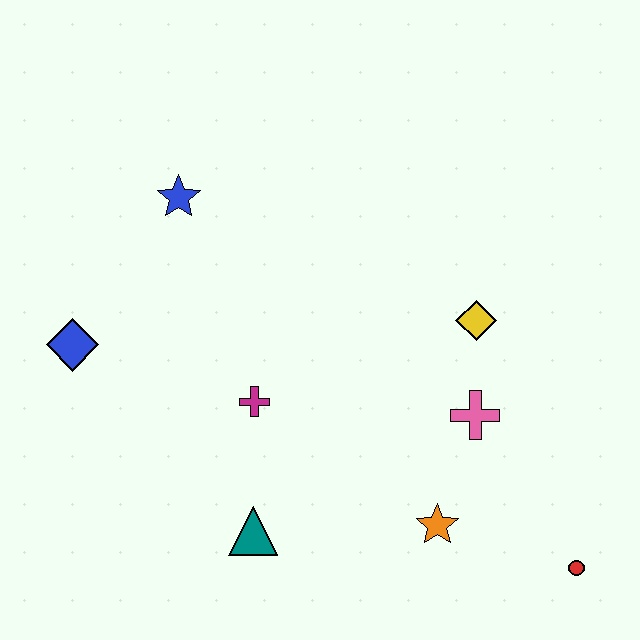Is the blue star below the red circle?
No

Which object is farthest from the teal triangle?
The blue star is farthest from the teal triangle.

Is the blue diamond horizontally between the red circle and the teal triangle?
No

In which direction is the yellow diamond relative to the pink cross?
The yellow diamond is above the pink cross.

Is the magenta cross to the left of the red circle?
Yes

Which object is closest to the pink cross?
The yellow diamond is closest to the pink cross.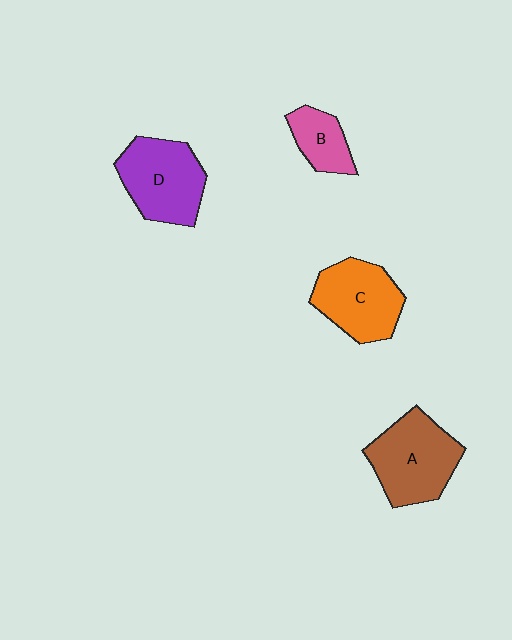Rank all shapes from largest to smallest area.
From largest to smallest: A (brown), D (purple), C (orange), B (pink).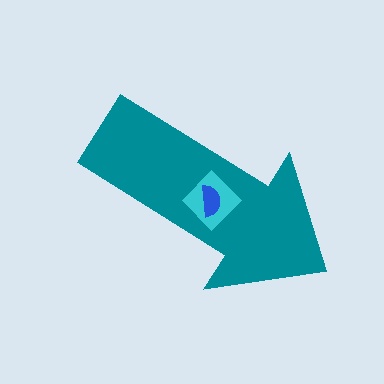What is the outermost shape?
The teal arrow.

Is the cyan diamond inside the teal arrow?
Yes.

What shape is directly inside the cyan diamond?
The blue semicircle.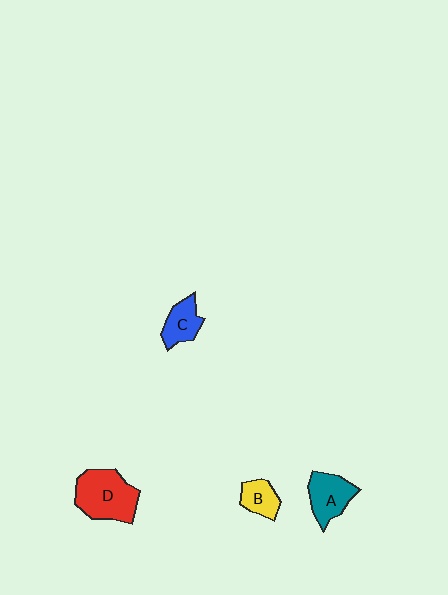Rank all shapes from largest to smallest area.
From largest to smallest: D (red), A (teal), C (blue), B (yellow).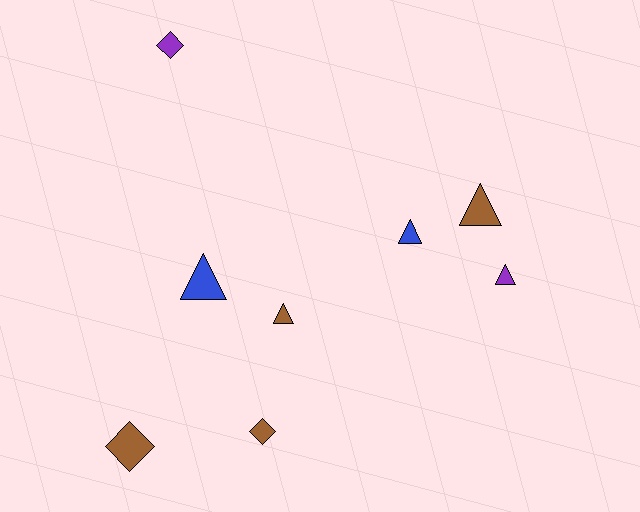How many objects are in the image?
There are 8 objects.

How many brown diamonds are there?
There are 2 brown diamonds.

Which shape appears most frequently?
Triangle, with 5 objects.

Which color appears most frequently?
Brown, with 4 objects.